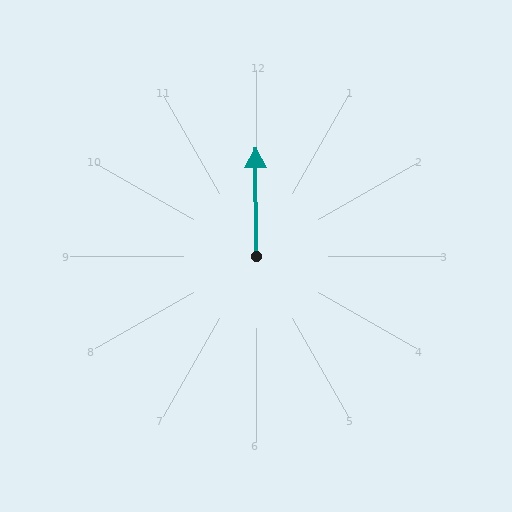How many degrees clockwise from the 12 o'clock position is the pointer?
Approximately 360 degrees.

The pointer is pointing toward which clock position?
Roughly 12 o'clock.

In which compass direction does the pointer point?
North.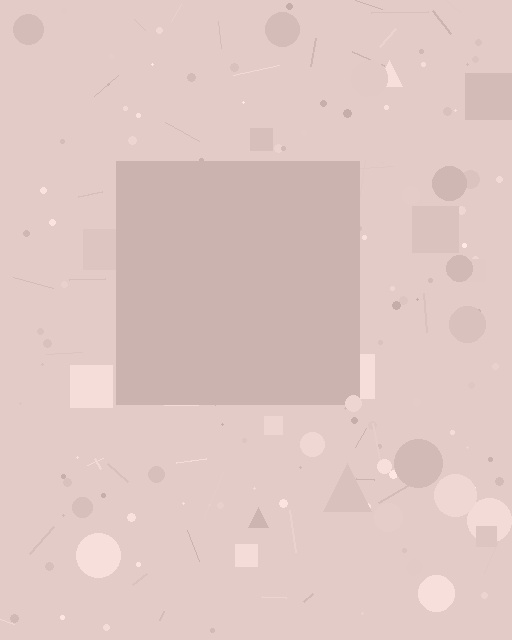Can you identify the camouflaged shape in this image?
The camouflaged shape is a square.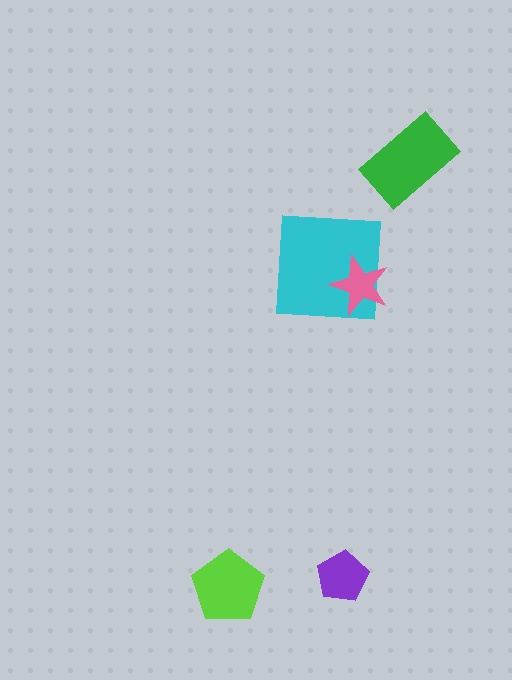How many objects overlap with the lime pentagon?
0 objects overlap with the lime pentagon.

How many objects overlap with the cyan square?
1 object overlaps with the cyan square.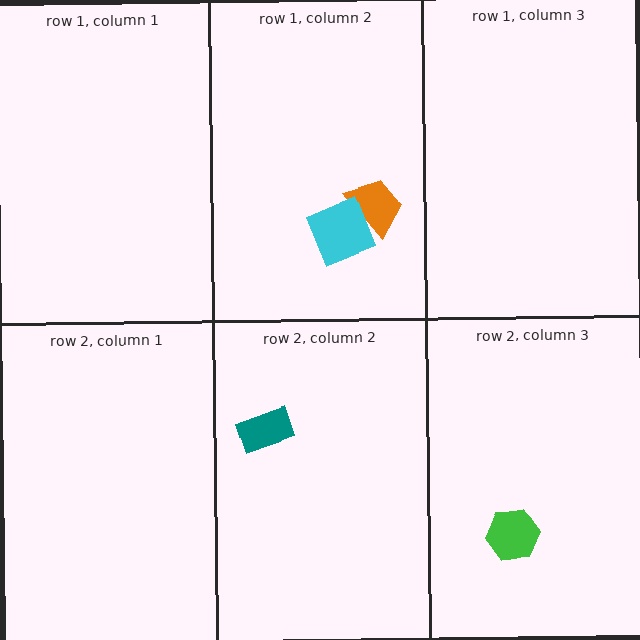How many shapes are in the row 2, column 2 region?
1.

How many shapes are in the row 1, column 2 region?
2.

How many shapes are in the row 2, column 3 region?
1.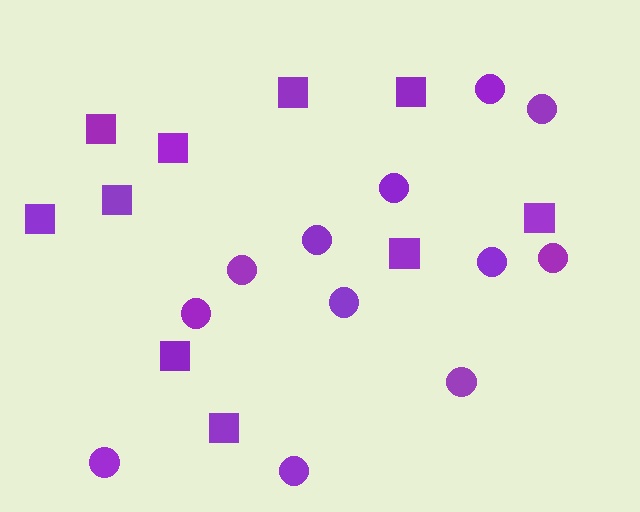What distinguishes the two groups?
There are 2 groups: one group of squares (10) and one group of circles (12).